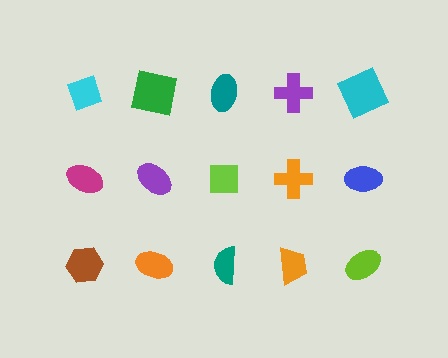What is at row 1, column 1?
A cyan diamond.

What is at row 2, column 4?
An orange cross.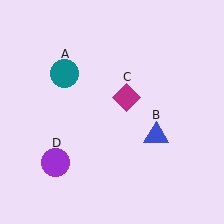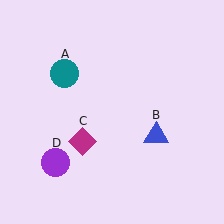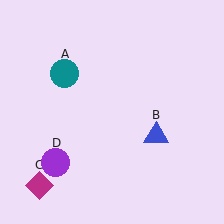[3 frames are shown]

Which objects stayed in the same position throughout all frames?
Teal circle (object A) and blue triangle (object B) and purple circle (object D) remained stationary.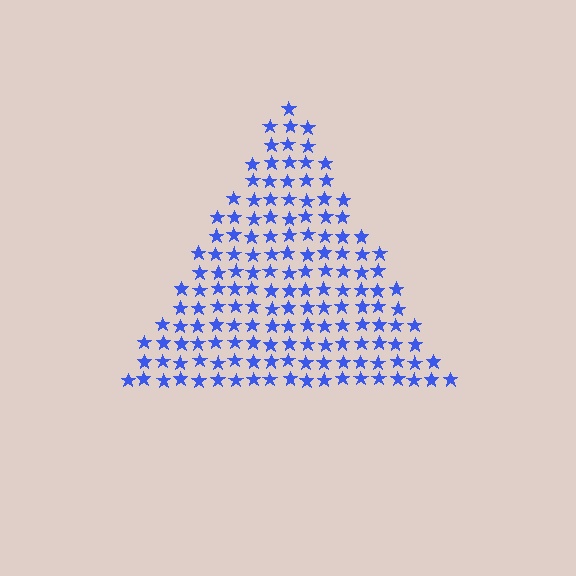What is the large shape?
The large shape is a triangle.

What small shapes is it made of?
It is made of small stars.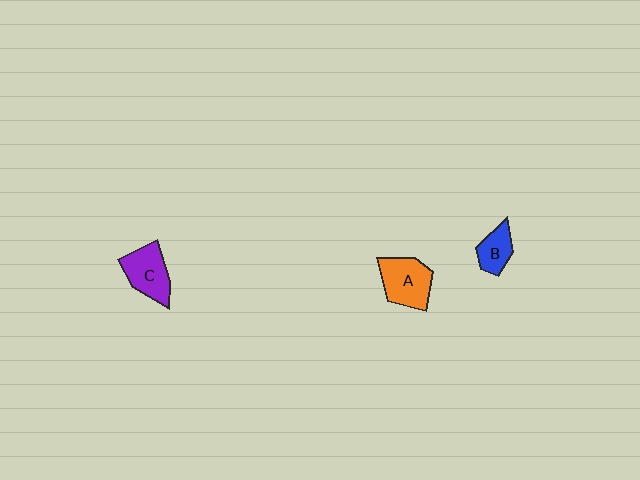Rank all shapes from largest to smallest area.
From largest to smallest: A (orange), C (purple), B (blue).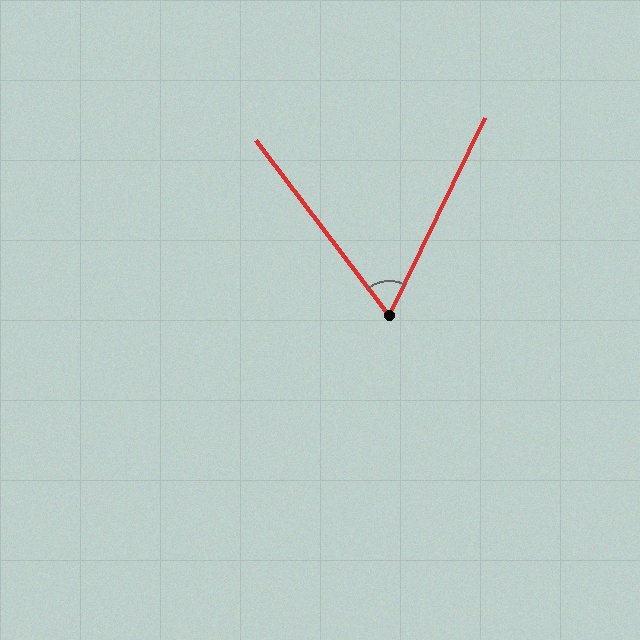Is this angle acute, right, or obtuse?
It is acute.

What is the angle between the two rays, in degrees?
Approximately 63 degrees.